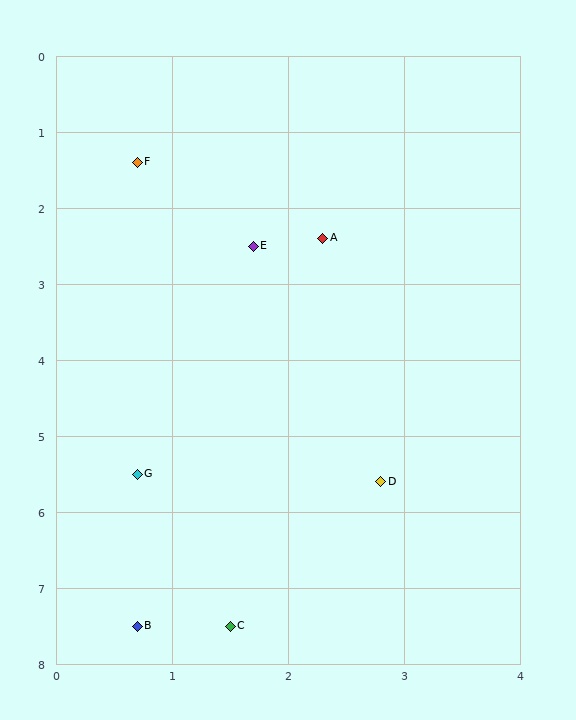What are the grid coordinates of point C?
Point C is at approximately (1.5, 7.5).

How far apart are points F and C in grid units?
Points F and C are about 6.2 grid units apart.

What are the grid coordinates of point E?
Point E is at approximately (1.7, 2.5).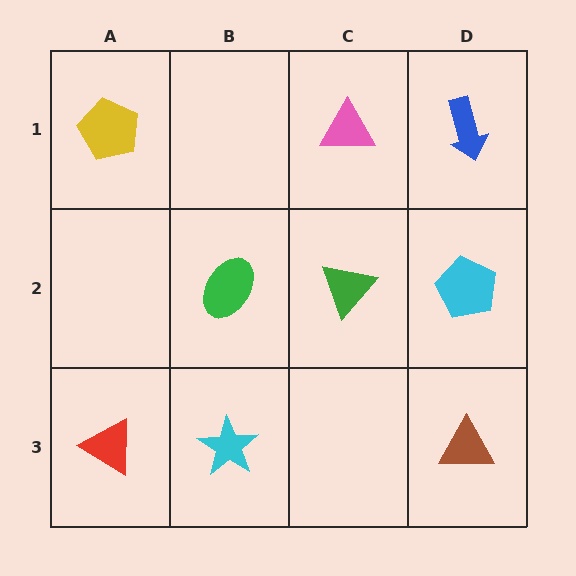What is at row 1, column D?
A blue arrow.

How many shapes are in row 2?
3 shapes.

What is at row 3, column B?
A cyan star.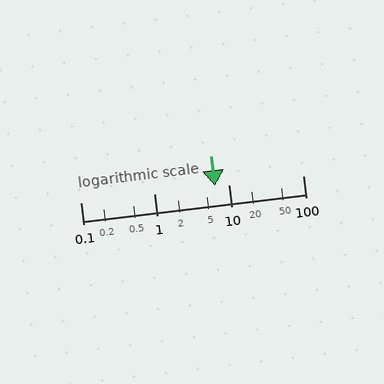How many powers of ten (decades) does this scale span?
The scale spans 3 decades, from 0.1 to 100.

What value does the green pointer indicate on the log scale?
The pointer indicates approximately 6.6.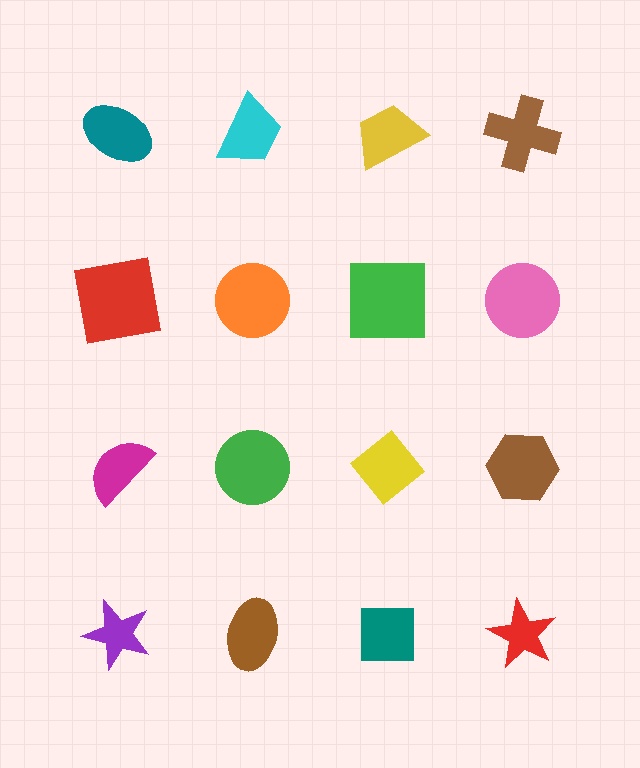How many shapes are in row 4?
4 shapes.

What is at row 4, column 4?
A red star.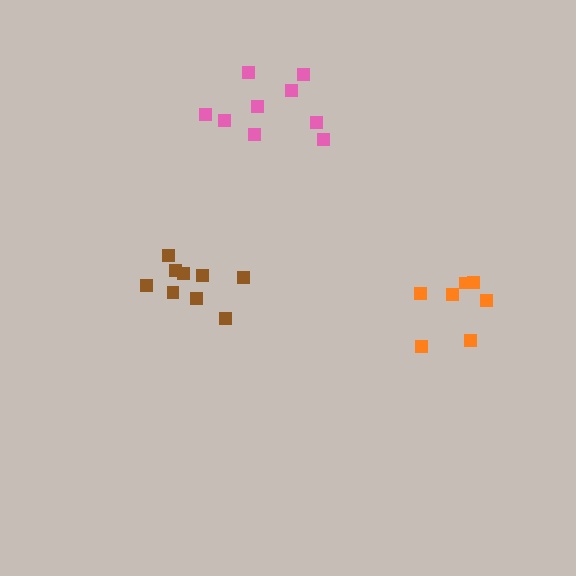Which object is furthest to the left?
The brown cluster is leftmost.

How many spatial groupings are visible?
There are 3 spatial groupings.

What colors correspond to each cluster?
The clusters are colored: orange, brown, pink.